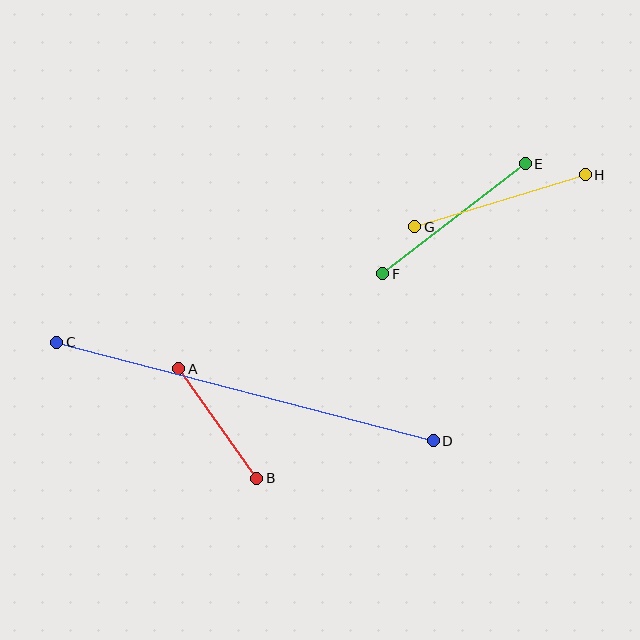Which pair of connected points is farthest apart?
Points C and D are farthest apart.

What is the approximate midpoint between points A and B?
The midpoint is at approximately (218, 423) pixels.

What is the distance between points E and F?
The distance is approximately 180 pixels.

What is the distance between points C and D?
The distance is approximately 389 pixels.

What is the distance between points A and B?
The distance is approximately 135 pixels.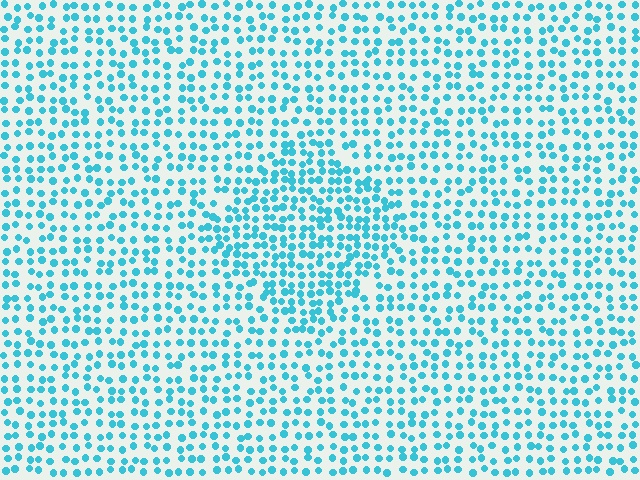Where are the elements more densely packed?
The elements are more densely packed inside the diamond boundary.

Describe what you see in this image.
The image contains small cyan elements arranged at two different densities. A diamond-shaped region is visible where the elements are more densely packed than the surrounding area.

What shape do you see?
I see a diamond.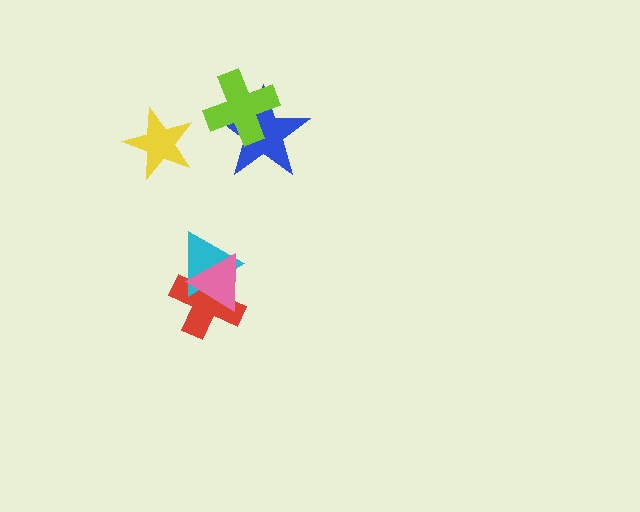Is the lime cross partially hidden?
No, no other shape covers it.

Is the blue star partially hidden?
Yes, it is partially covered by another shape.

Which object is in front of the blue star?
The lime cross is in front of the blue star.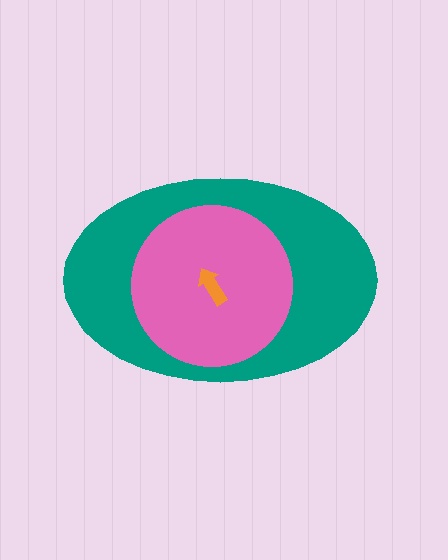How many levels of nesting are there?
3.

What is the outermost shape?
The teal ellipse.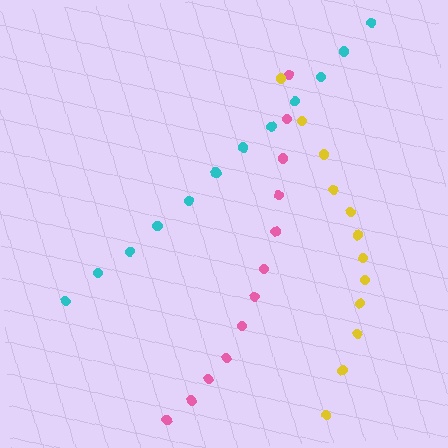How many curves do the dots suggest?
There are 3 distinct paths.